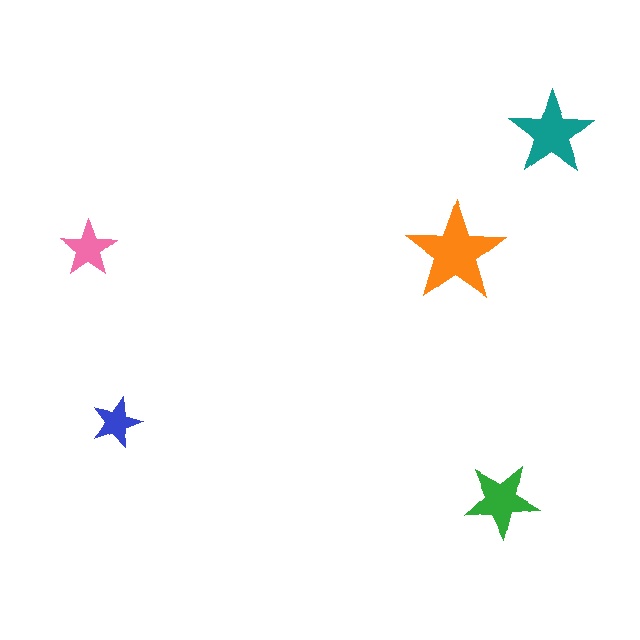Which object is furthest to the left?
The pink star is leftmost.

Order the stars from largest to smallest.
the orange one, the teal one, the green one, the pink one, the blue one.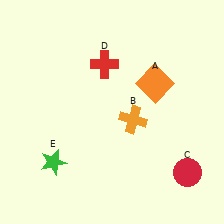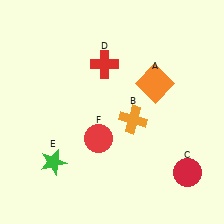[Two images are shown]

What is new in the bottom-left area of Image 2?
A red circle (F) was added in the bottom-left area of Image 2.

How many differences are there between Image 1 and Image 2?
There is 1 difference between the two images.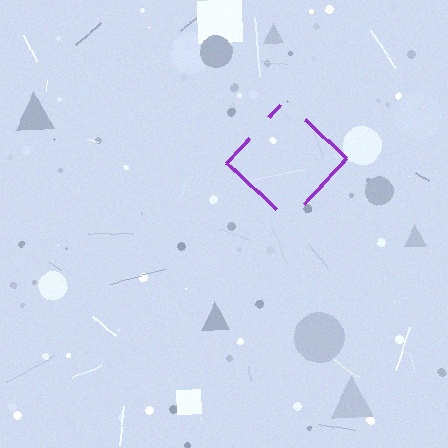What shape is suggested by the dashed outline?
The dashed outline suggests a diamond.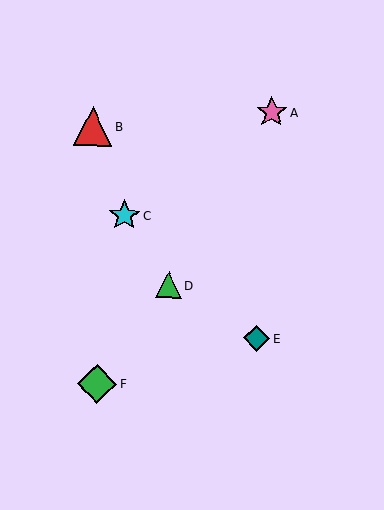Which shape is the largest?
The green diamond (labeled F) is the largest.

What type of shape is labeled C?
Shape C is a cyan star.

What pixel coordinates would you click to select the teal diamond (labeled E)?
Click at (256, 338) to select the teal diamond E.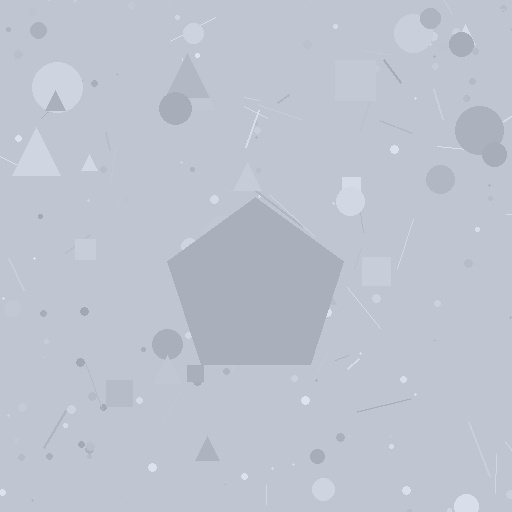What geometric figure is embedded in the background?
A pentagon is embedded in the background.